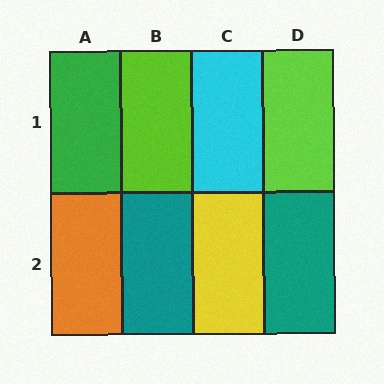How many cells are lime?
2 cells are lime.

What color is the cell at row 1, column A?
Green.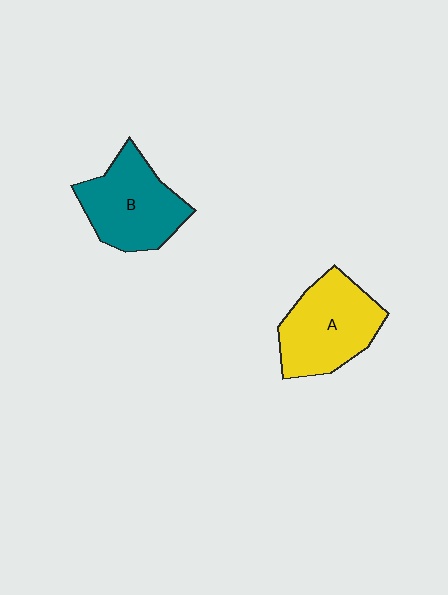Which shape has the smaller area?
Shape B (teal).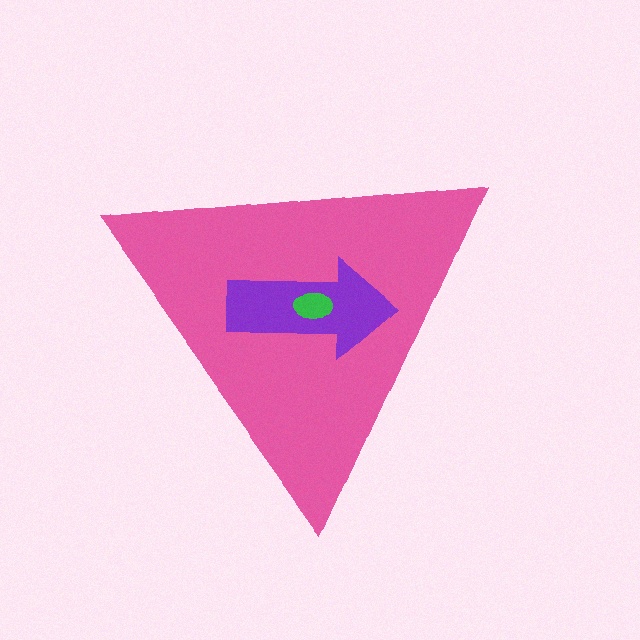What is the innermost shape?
The green ellipse.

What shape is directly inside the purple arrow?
The green ellipse.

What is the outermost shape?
The pink triangle.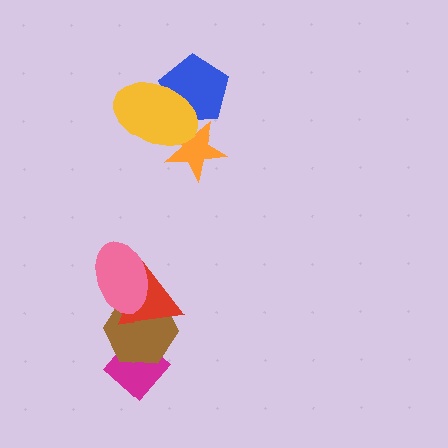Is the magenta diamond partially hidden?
Yes, it is partially covered by another shape.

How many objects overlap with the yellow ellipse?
2 objects overlap with the yellow ellipse.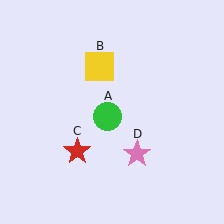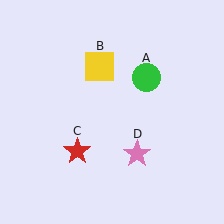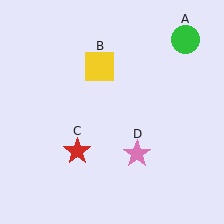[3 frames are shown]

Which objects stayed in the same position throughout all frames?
Yellow square (object B) and red star (object C) and pink star (object D) remained stationary.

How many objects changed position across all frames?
1 object changed position: green circle (object A).